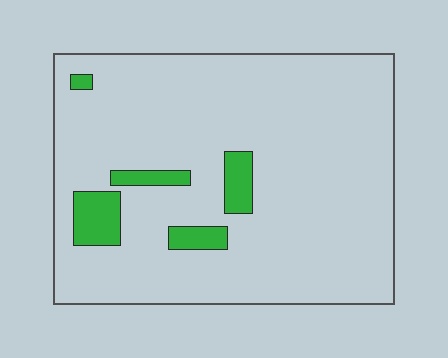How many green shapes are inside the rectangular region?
5.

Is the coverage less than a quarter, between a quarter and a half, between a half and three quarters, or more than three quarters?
Less than a quarter.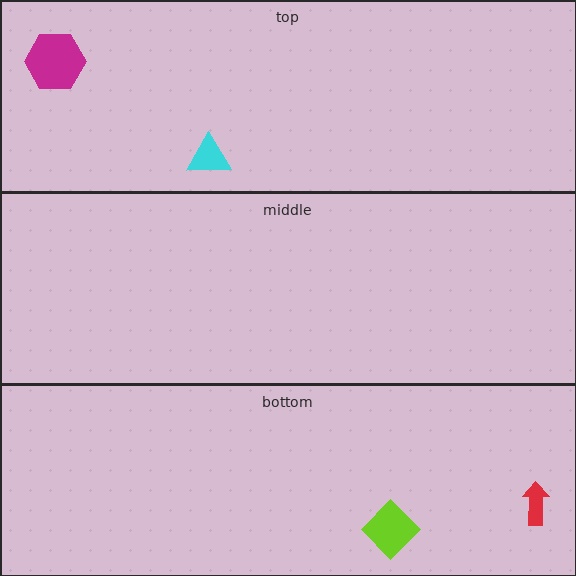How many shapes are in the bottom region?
2.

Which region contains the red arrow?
The bottom region.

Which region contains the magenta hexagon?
The top region.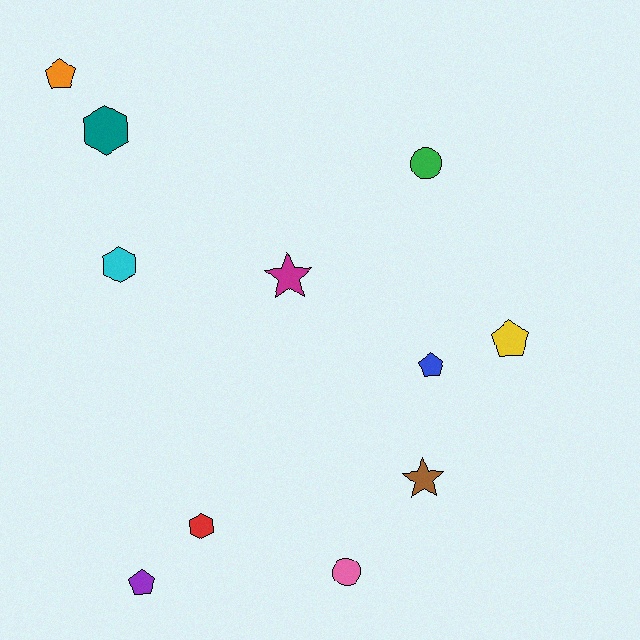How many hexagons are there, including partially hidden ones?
There are 3 hexagons.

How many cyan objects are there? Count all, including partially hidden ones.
There is 1 cyan object.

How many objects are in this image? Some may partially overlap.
There are 11 objects.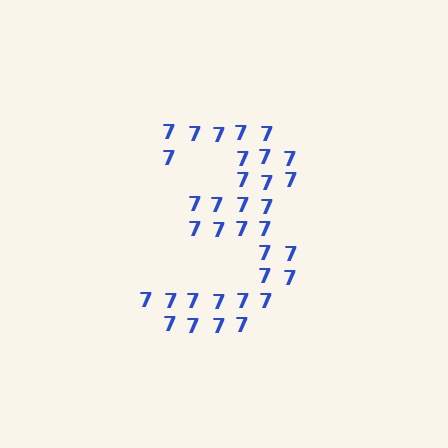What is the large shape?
The large shape is the digit 3.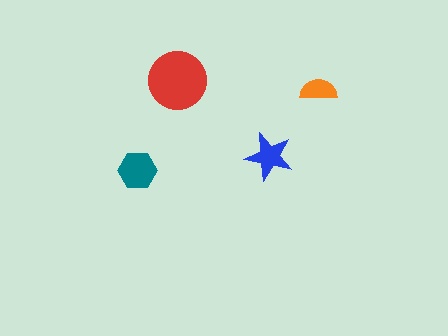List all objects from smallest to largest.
The orange semicircle, the blue star, the teal hexagon, the red circle.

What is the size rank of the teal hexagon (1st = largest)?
2nd.